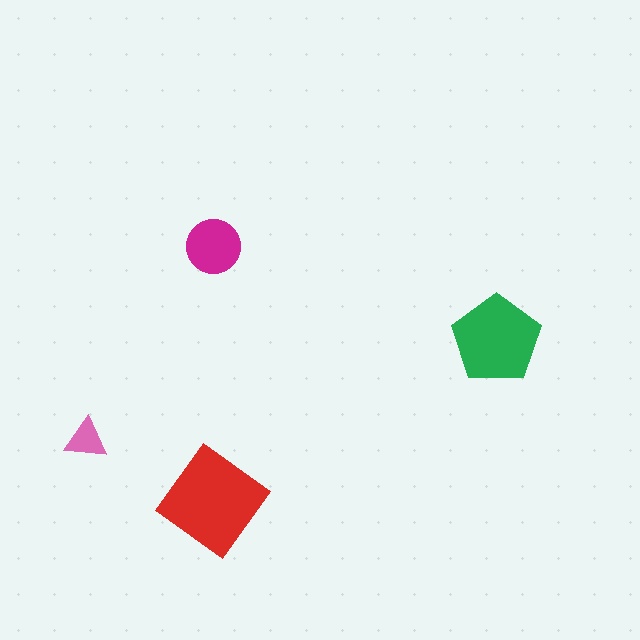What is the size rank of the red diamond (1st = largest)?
1st.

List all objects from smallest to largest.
The pink triangle, the magenta circle, the green pentagon, the red diamond.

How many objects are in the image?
There are 4 objects in the image.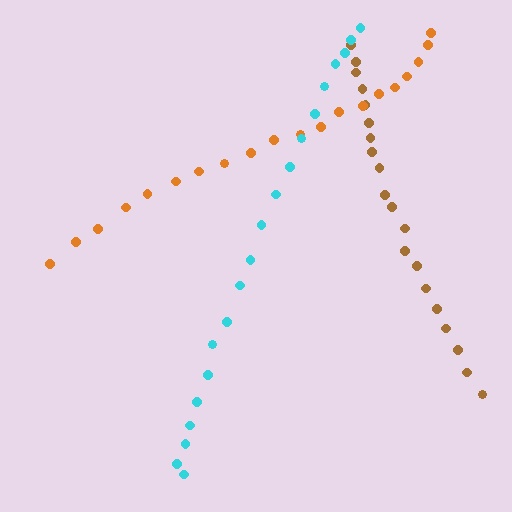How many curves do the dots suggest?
There are 3 distinct paths.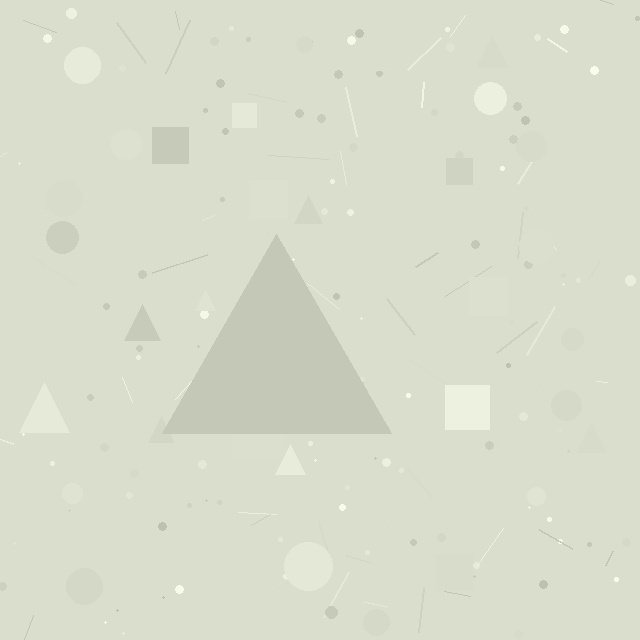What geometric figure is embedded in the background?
A triangle is embedded in the background.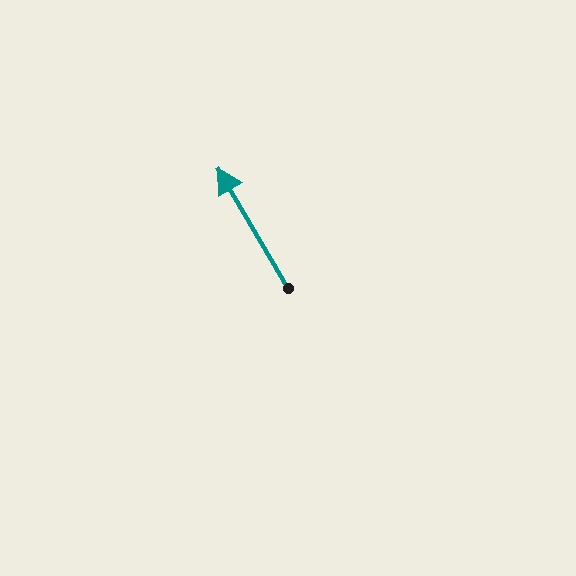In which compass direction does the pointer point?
Northwest.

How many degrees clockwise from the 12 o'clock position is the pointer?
Approximately 330 degrees.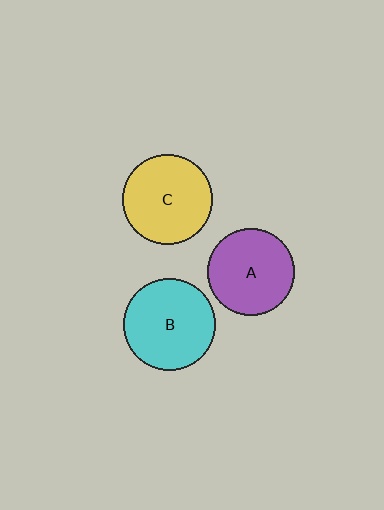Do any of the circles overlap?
No, none of the circles overlap.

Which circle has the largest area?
Circle B (cyan).